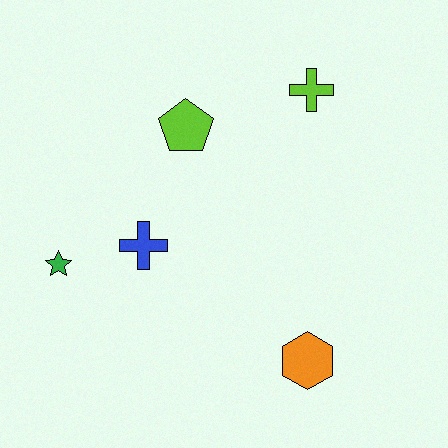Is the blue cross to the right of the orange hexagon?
No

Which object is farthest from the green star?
The lime cross is farthest from the green star.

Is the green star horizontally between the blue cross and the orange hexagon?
No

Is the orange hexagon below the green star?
Yes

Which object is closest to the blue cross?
The green star is closest to the blue cross.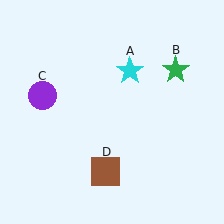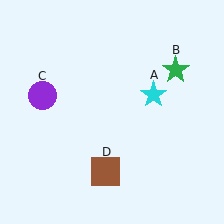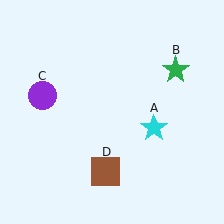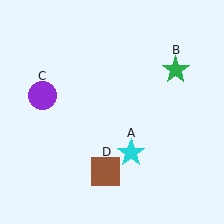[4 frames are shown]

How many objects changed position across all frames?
1 object changed position: cyan star (object A).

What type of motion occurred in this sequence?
The cyan star (object A) rotated clockwise around the center of the scene.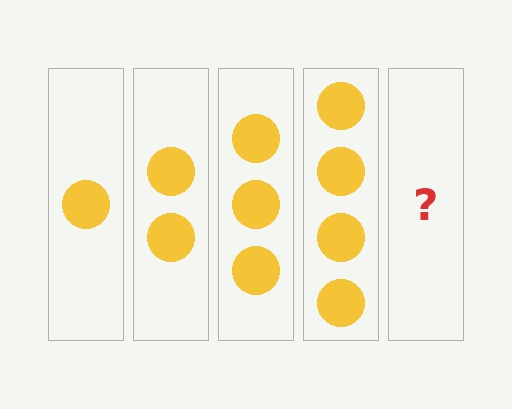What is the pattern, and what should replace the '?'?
The pattern is that each step adds one more circle. The '?' should be 5 circles.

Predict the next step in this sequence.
The next step is 5 circles.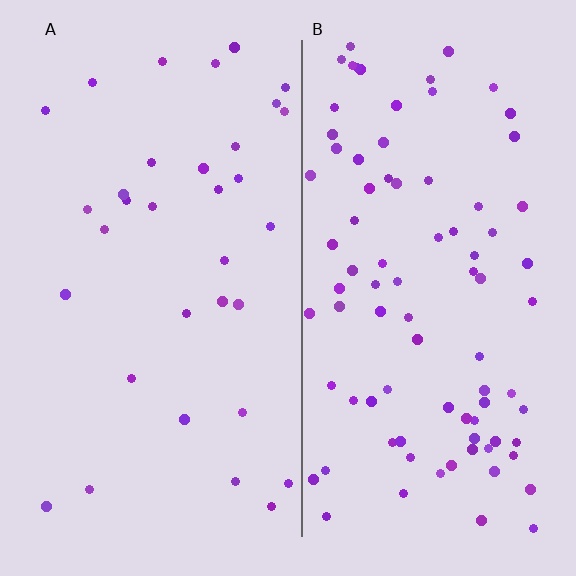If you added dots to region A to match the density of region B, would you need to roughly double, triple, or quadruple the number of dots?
Approximately triple.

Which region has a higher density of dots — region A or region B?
B (the right).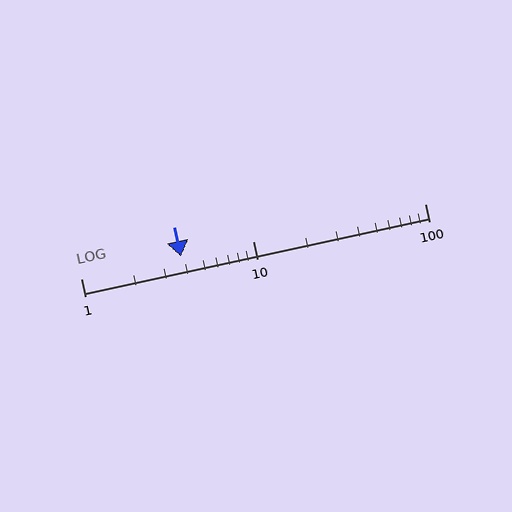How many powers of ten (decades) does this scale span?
The scale spans 2 decades, from 1 to 100.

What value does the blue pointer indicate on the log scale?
The pointer indicates approximately 3.8.